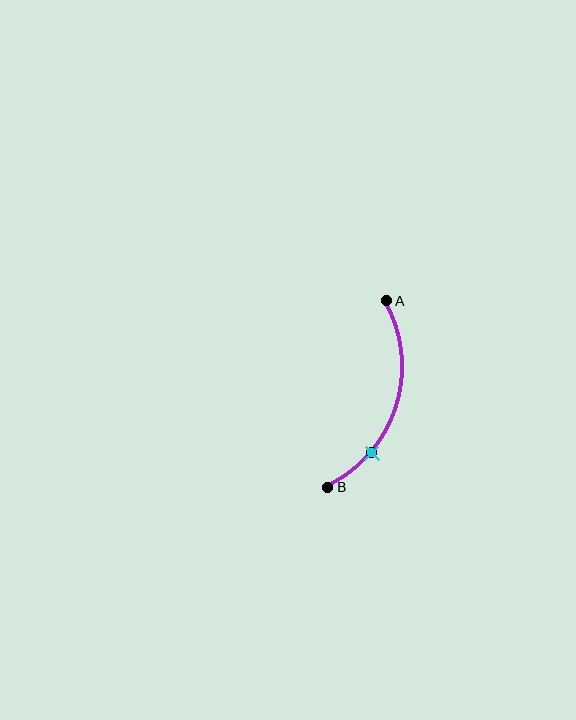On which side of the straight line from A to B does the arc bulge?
The arc bulges to the right of the straight line connecting A and B.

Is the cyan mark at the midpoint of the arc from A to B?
No. The cyan mark lies on the arc but is closer to endpoint B. The arc midpoint would be at the point on the curve equidistant along the arc from both A and B.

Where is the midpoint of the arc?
The arc midpoint is the point on the curve farthest from the straight line joining A and B. It sits to the right of that line.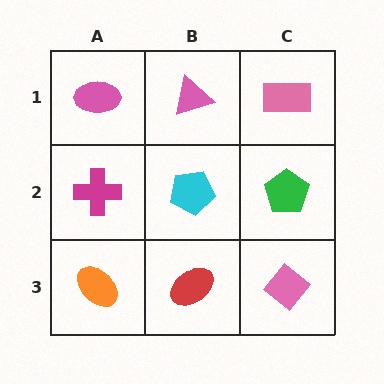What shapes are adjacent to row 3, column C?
A green pentagon (row 2, column C), a red ellipse (row 3, column B).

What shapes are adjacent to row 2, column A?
A pink ellipse (row 1, column A), an orange ellipse (row 3, column A), a cyan pentagon (row 2, column B).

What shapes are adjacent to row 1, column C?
A green pentagon (row 2, column C), a pink triangle (row 1, column B).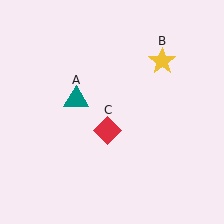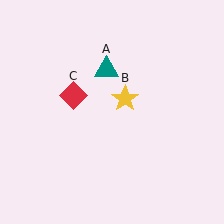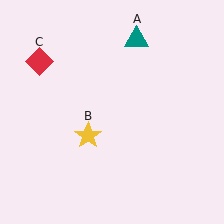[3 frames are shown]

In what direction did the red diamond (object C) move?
The red diamond (object C) moved up and to the left.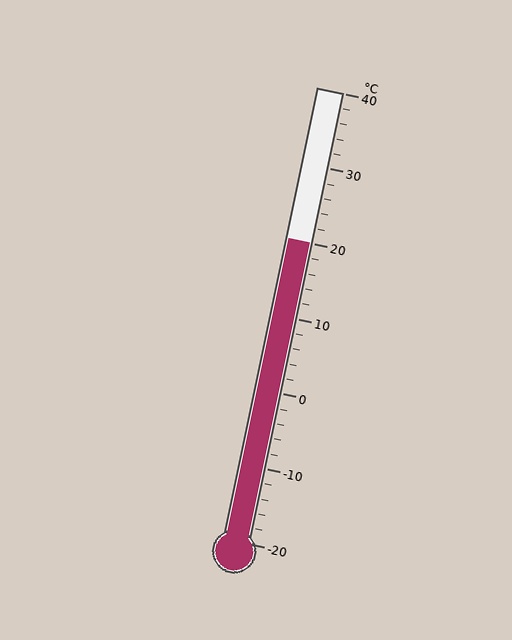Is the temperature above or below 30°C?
The temperature is below 30°C.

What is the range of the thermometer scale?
The thermometer scale ranges from -20°C to 40°C.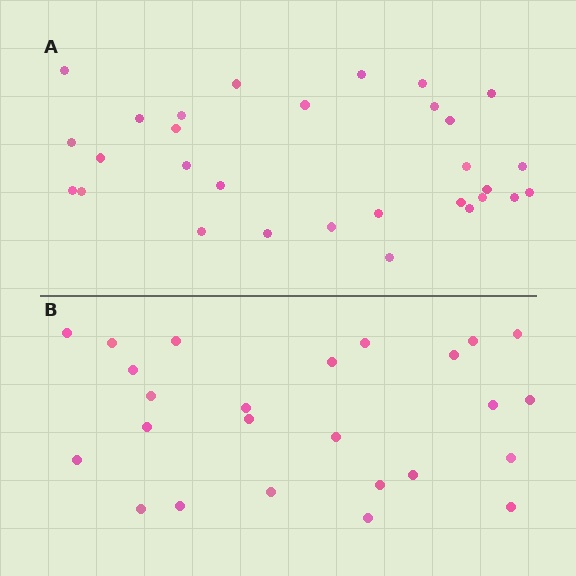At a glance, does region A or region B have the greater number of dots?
Region A (the top region) has more dots.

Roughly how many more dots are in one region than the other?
Region A has about 5 more dots than region B.